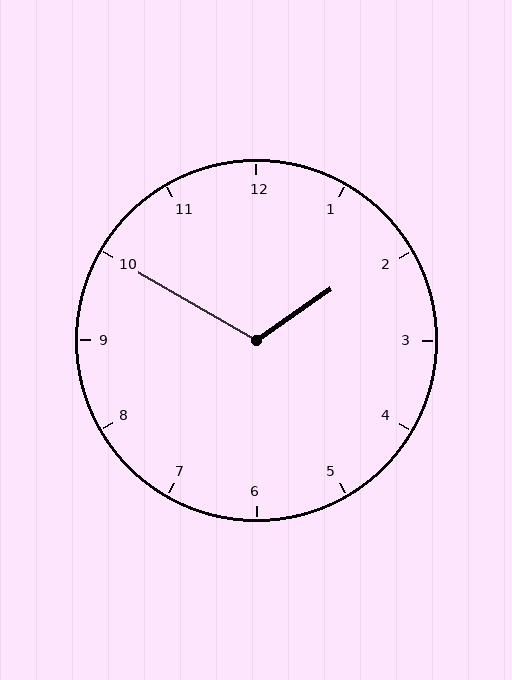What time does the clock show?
1:50.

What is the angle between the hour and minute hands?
Approximately 115 degrees.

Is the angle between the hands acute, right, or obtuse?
It is obtuse.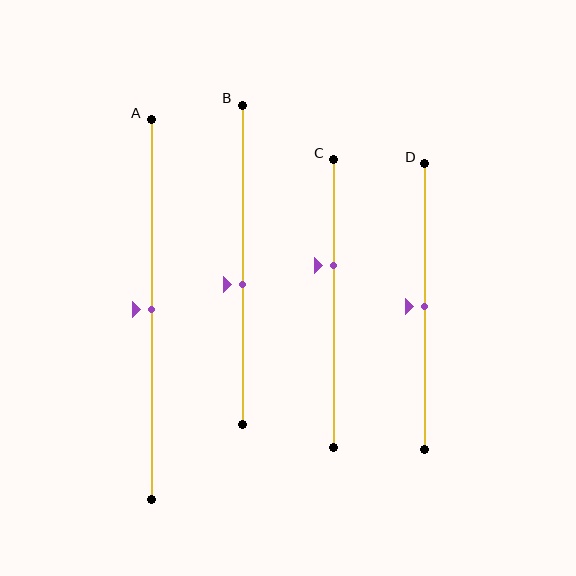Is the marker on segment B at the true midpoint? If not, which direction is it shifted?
No, the marker on segment B is shifted downward by about 6% of the segment length.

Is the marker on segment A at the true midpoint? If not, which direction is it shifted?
Yes, the marker on segment A is at the true midpoint.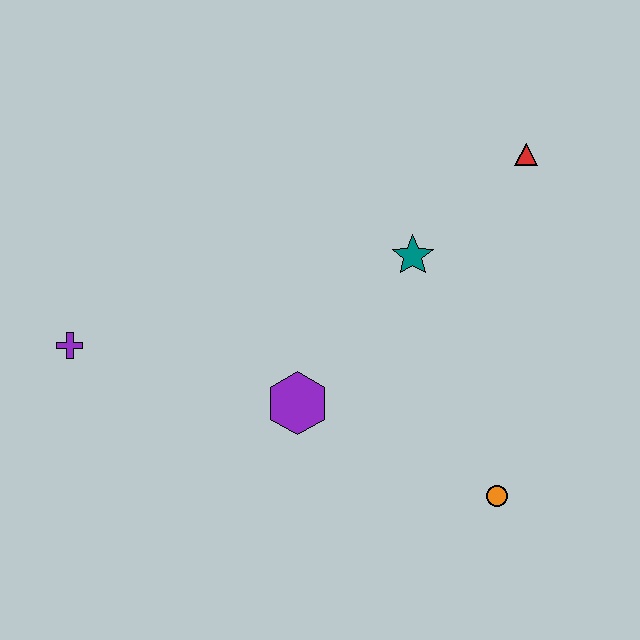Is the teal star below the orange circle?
No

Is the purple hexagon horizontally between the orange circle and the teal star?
No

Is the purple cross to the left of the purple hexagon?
Yes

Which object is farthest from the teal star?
The purple cross is farthest from the teal star.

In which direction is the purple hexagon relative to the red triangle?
The purple hexagon is below the red triangle.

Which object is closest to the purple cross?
The purple hexagon is closest to the purple cross.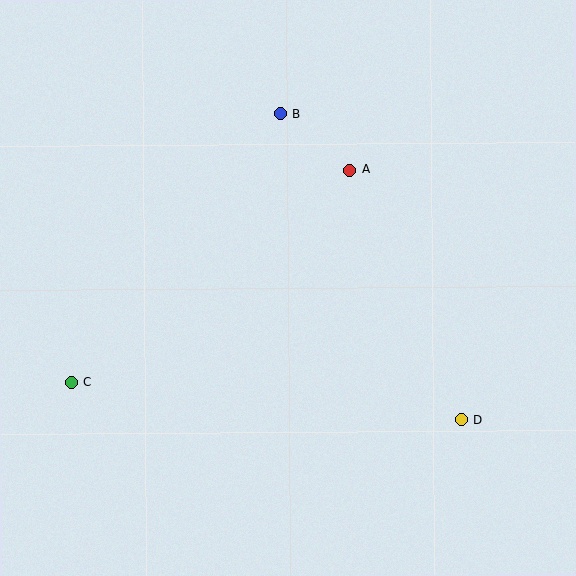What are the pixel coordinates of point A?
Point A is at (350, 170).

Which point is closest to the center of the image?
Point A at (350, 170) is closest to the center.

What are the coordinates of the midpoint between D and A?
The midpoint between D and A is at (406, 295).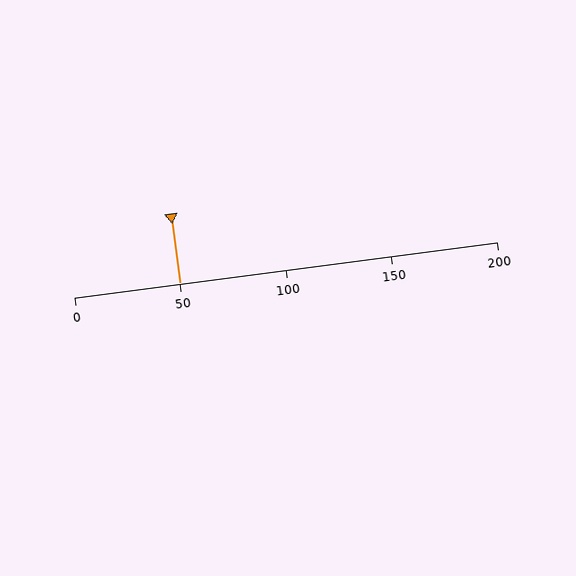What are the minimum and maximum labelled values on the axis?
The axis runs from 0 to 200.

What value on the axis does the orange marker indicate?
The marker indicates approximately 50.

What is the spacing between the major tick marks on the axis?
The major ticks are spaced 50 apart.